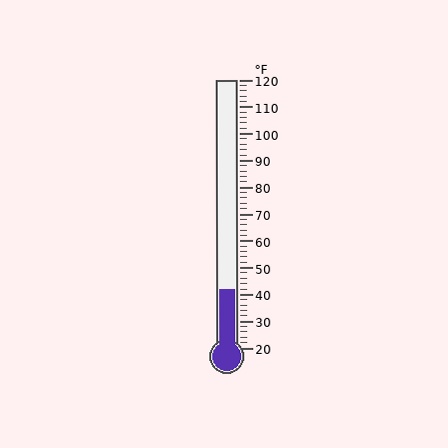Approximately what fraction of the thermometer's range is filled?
The thermometer is filled to approximately 20% of its range.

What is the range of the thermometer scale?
The thermometer scale ranges from 20°F to 120°F.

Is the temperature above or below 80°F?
The temperature is below 80°F.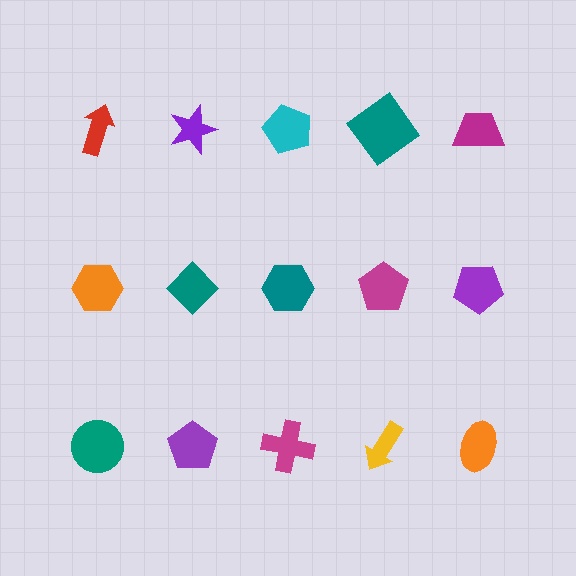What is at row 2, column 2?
A teal diamond.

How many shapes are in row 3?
5 shapes.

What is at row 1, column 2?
A purple star.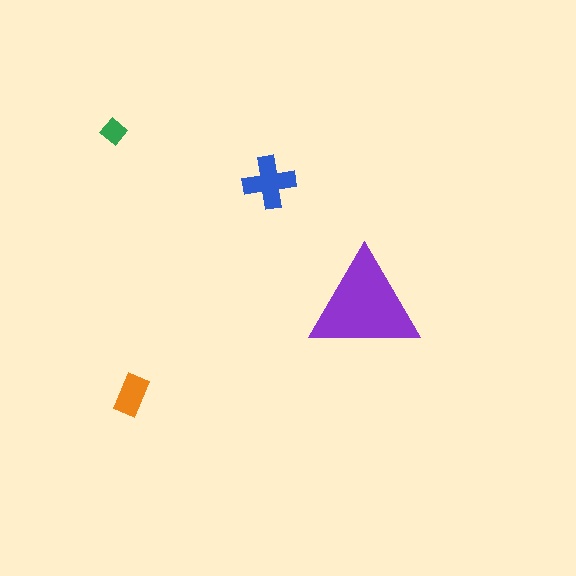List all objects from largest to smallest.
The purple triangle, the blue cross, the orange rectangle, the green diamond.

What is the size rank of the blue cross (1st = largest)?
2nd.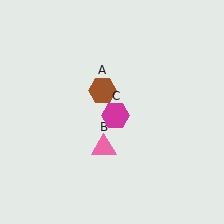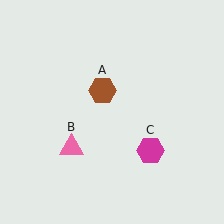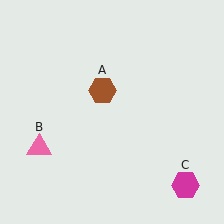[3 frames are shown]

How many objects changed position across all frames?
2 objects changed position: pink triangle (object B), magenta hexagon (object C).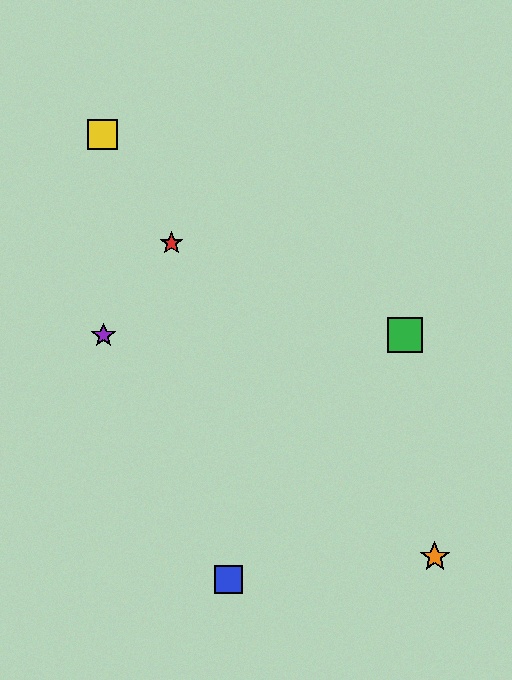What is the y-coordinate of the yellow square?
The yellow square is at y≈135.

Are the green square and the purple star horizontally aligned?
Yes, both are at y≈335.